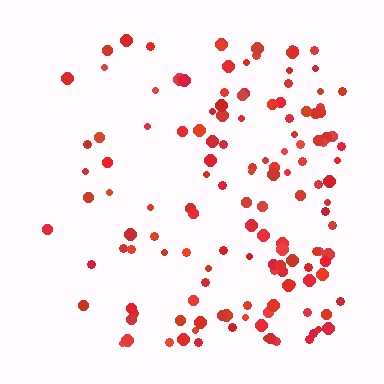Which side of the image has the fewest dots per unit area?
The left.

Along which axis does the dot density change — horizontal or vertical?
Horizontal.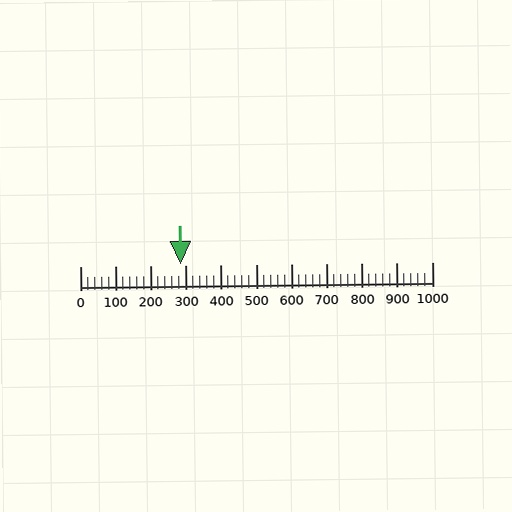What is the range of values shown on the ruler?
The ruler shows values from 0 to 1000.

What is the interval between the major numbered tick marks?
The major tick marks are spaced 100 units apart.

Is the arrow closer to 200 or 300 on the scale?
The arrow is closer to 300.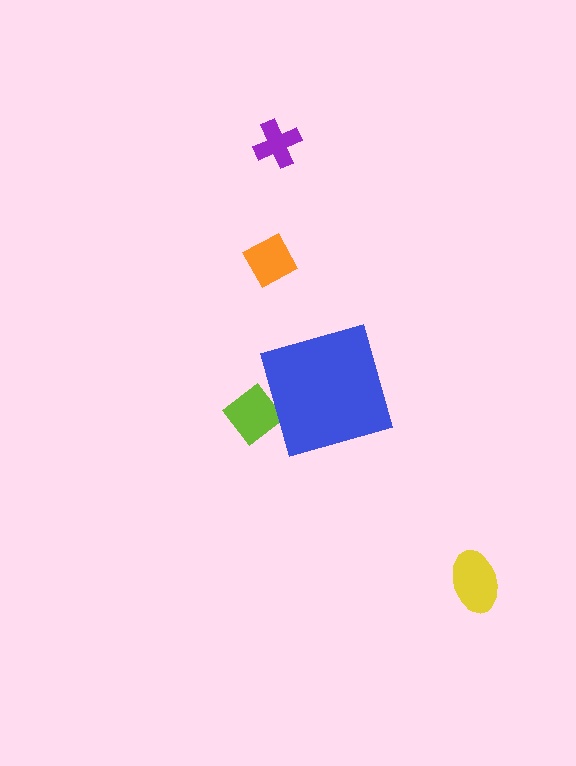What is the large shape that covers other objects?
A blue diamond.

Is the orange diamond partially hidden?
No, the orange diamond is fully visible.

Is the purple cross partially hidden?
No, the purple cross is fully visible.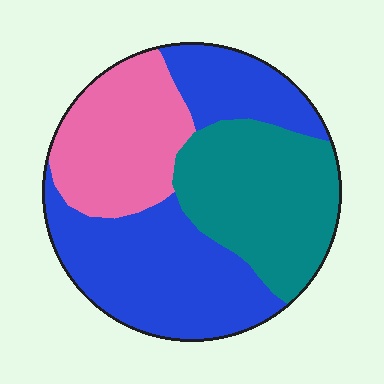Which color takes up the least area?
Pink, at roughly 25%.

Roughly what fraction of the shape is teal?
Teal takes up about one third (1/3) of the shape.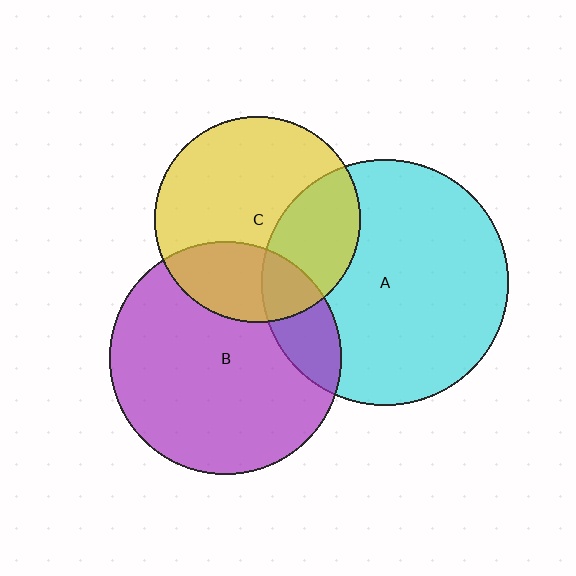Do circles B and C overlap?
Yes.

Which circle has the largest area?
Circle A (cyan).